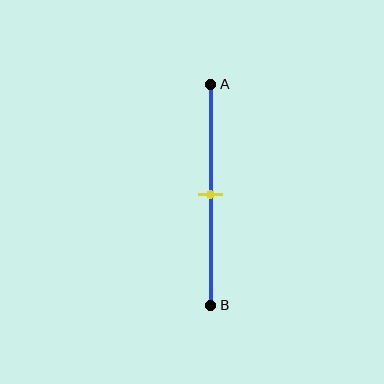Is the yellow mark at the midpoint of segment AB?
Yes, the mark is approximately at the midpoint.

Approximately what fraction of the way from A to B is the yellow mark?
The yellow mark is approximately 50% of the way from A to B.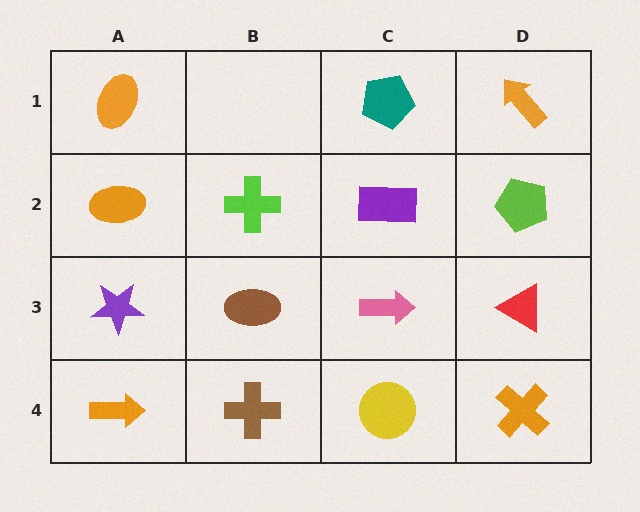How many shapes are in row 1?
3 shapes.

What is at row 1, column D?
An orange arrow.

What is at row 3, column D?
A red triangle.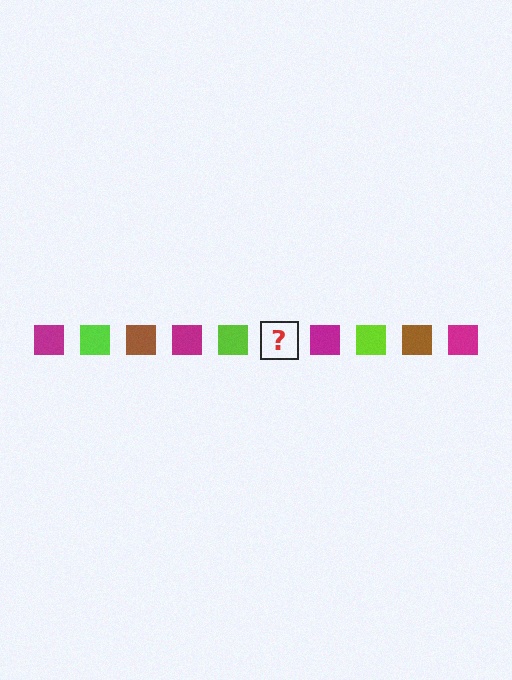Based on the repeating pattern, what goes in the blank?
The blank should be a brown square.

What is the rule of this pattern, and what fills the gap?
The rule is that the pattern cycles through magenta, lime, brown squares. The gap should be filled with a brown square.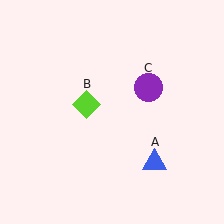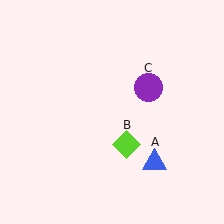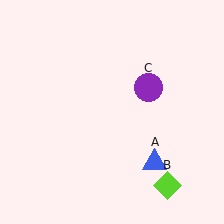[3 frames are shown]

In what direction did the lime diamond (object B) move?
The lime diamond (object B) moved down and to the right.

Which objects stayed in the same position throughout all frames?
Blue triangle (object A) and purple circle (object C) remained stationary.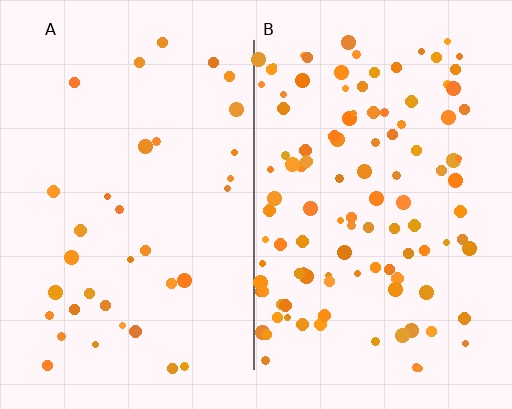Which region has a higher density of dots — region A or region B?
B (the right).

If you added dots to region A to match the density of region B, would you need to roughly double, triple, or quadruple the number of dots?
Approximately triple.